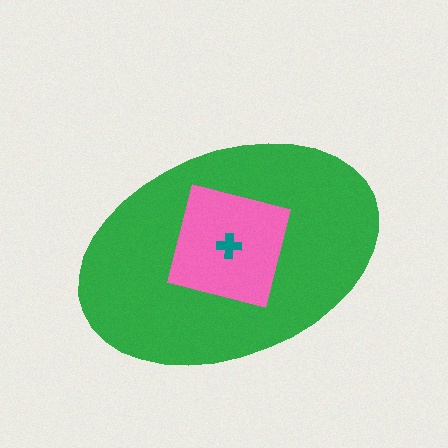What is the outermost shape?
The green ellipse.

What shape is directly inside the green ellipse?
The pink square.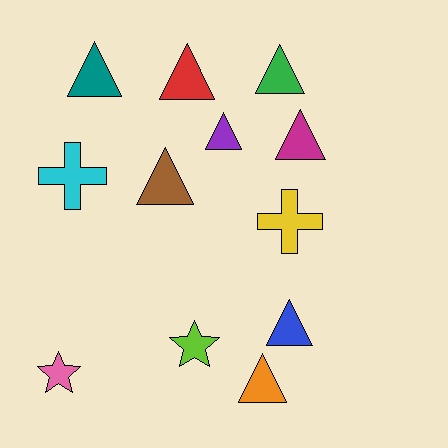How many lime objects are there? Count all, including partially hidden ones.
There is 1 lime object.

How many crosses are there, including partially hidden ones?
There are 2 crosses.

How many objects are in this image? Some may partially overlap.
There are 12 objects.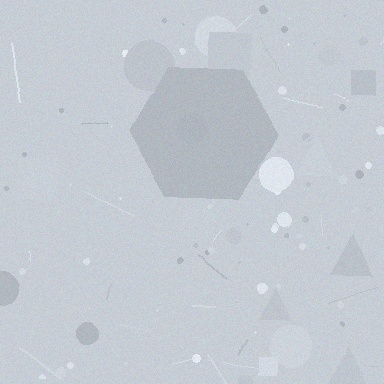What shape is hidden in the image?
A hexagon is hidden in the image.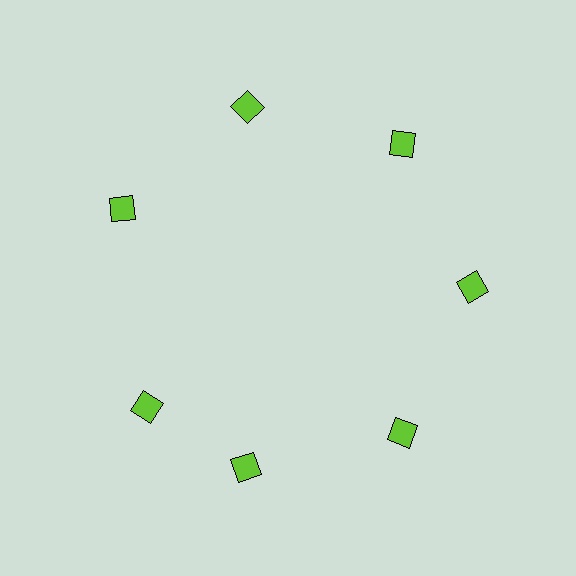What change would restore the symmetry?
The symmetry would be restored by rotating it back into even spacing with its neighbors so that all 7 diamonds sit at equal angles and equal distance from the center.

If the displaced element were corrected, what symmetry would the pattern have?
It would have 7-fold rotational symmetry — the pattern would map onto itself every 51 degrees.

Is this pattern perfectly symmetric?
No. The 7 lime diamonds are arranged in a ring, but one element near the 8 o'clock position is rotated out of alignment along the ring, breaking the 7-fold rotational symmetry.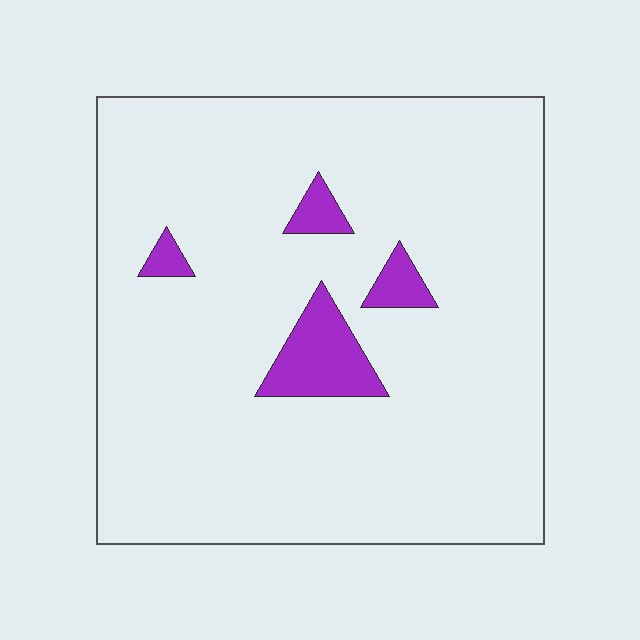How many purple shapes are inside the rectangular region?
4.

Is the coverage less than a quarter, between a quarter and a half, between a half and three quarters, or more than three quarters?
Less than a quarter.